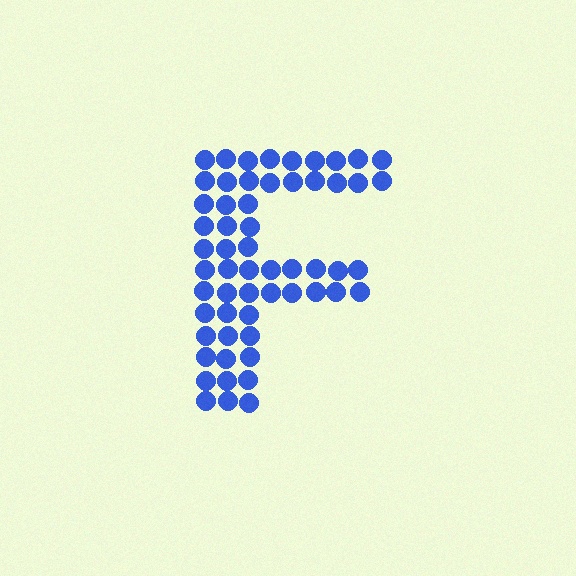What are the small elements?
The small elements are circles.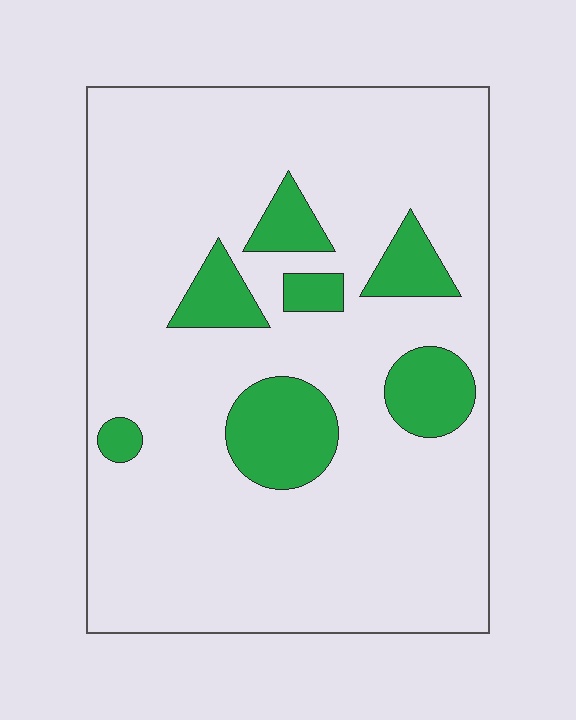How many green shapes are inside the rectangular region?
7.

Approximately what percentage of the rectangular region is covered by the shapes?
Approximately 15%.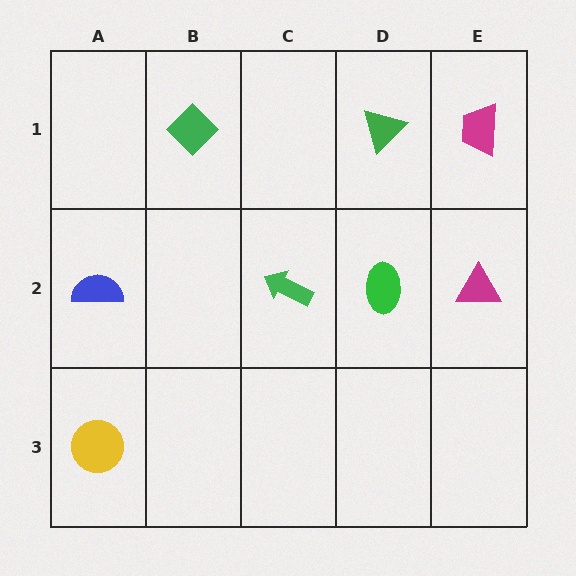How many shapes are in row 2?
4 shapes.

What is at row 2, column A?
A blue semicircle.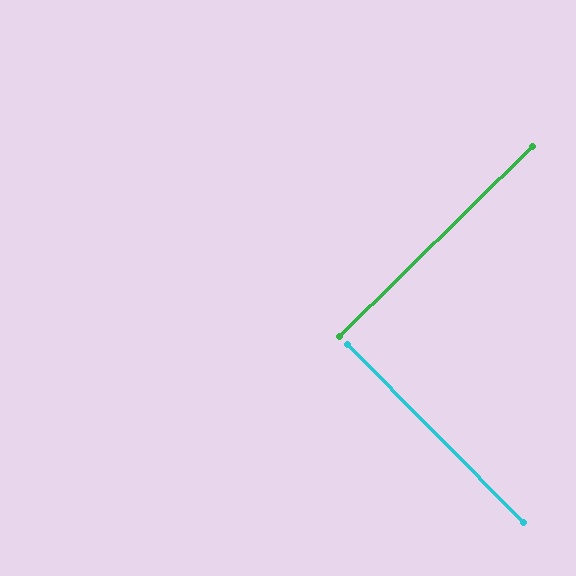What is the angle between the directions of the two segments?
Approximately 90 degrees.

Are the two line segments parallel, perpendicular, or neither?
Perpendicular — they meet at approximately 90°.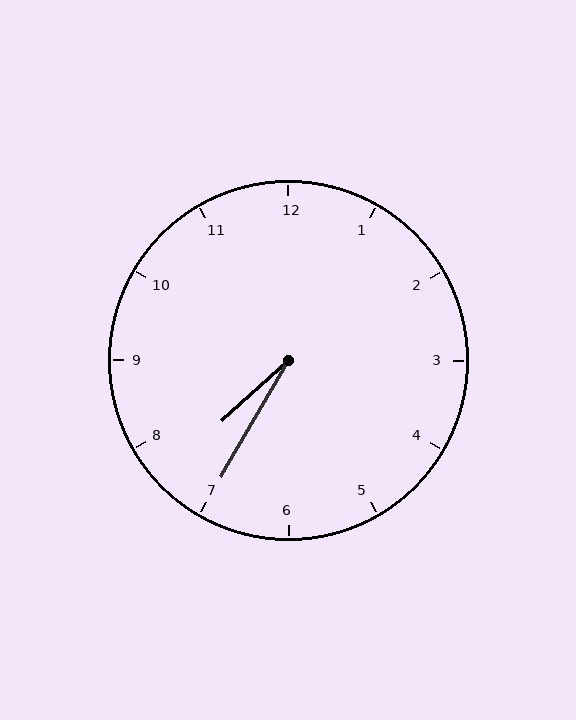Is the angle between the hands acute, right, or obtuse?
It is acute.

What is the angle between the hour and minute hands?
Approximately 18 degrees.